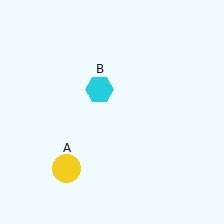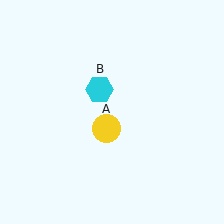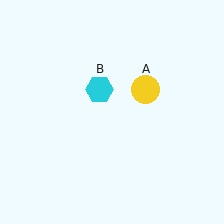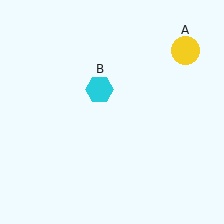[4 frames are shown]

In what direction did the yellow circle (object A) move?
The yellow circle (object A) moved up and to the right.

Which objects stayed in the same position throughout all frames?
Cyan hexagon (object B) remained stationary.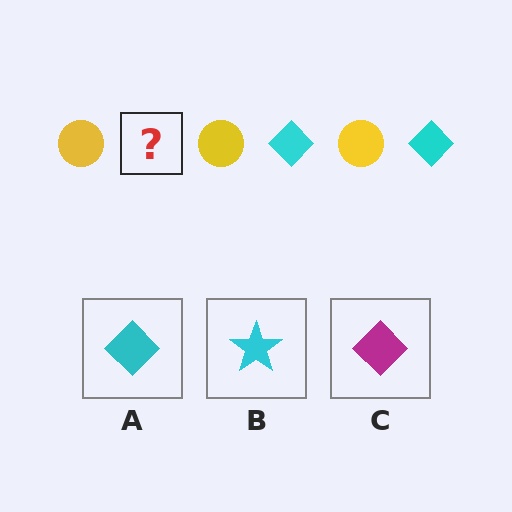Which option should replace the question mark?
Option A.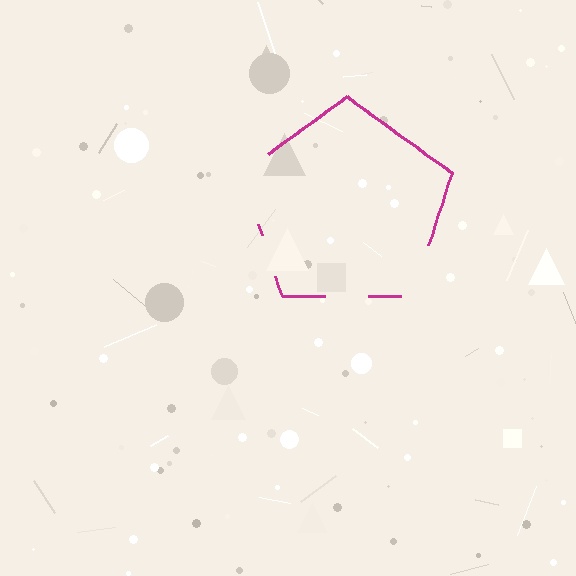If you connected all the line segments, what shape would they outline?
They would outline a pentagon.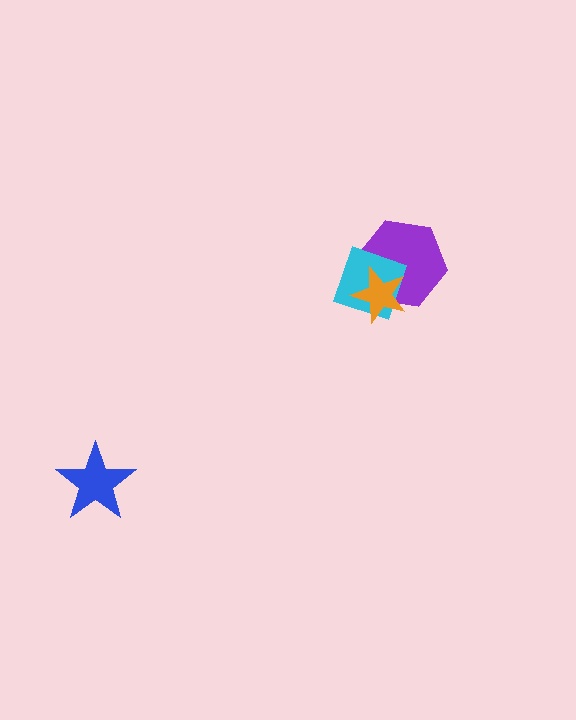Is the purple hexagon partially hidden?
Yes, it is partially covered by another shape.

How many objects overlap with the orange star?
2 objects overlap with the orange star.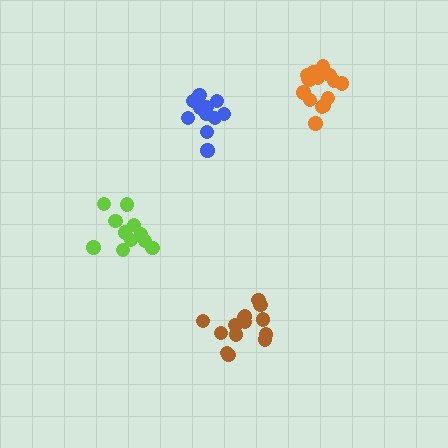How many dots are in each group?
Group 1: 14 dots, Group 2: 12 dots, Group 3: 11 dots, Group 4: 15 dots (52 total).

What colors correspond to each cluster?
The clusters are colored: brown, blue, lime, orange.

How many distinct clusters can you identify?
There are 4 distinct clusters.